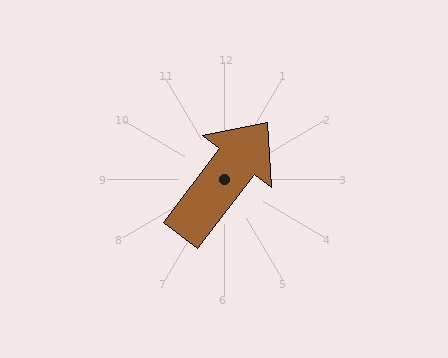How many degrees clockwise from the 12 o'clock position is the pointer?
Approximately 37 degrees.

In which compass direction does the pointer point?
Northeast.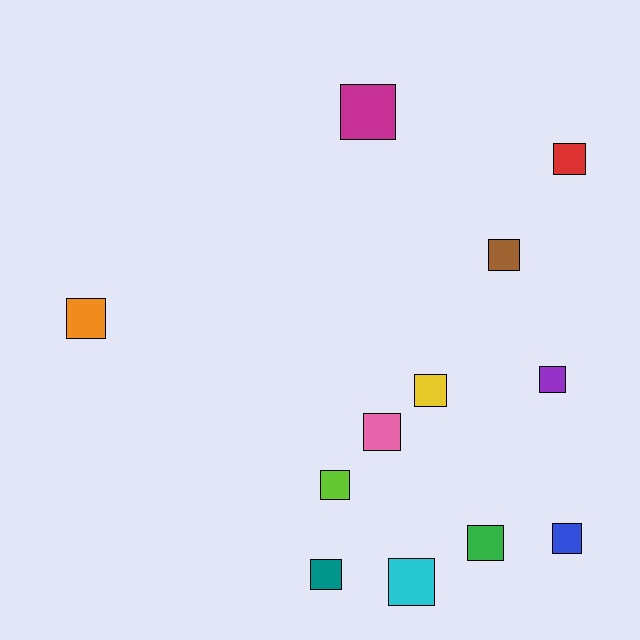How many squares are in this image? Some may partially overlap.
There are 12 squares.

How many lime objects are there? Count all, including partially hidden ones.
There is 1 lime object.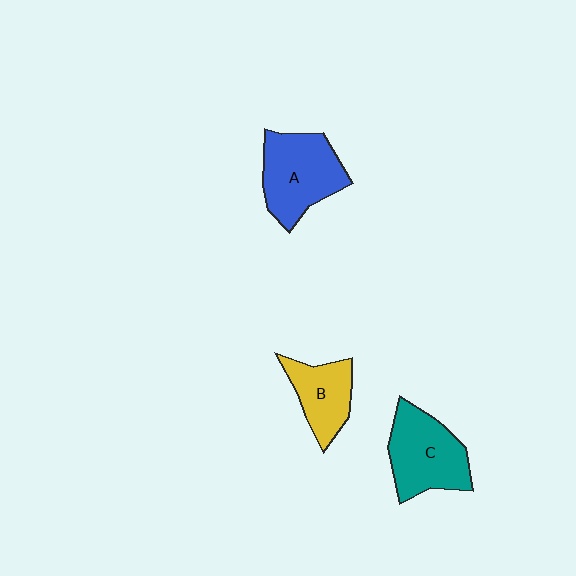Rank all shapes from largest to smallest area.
From largest to smallest: A (blue), C (teal), B (yellow).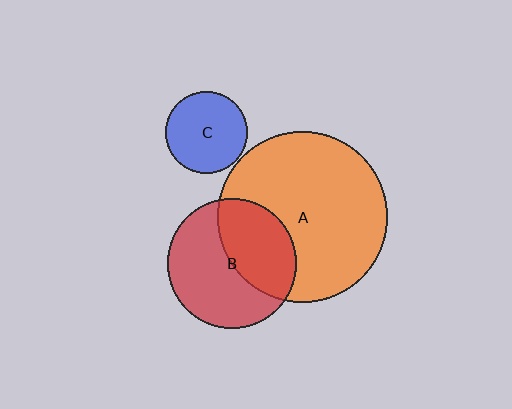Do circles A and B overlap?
Yes.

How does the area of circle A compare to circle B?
Approximately 1.7 times.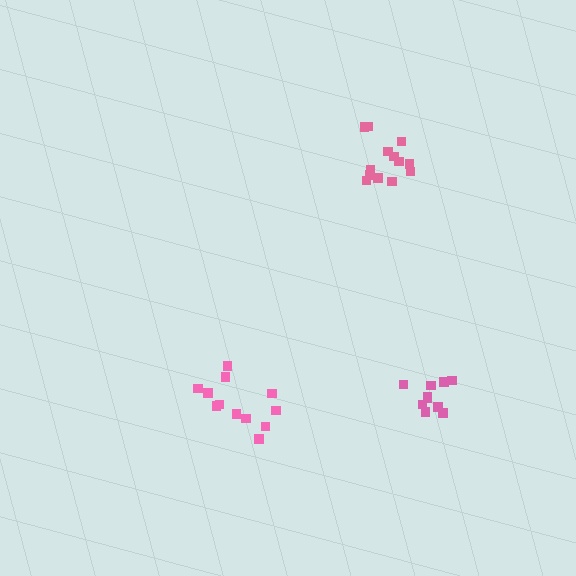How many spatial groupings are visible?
There are 3 spatial groupings.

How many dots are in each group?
Group 1: 13 dots, Group 2: 12 dots, Group 3: 10 dots (35 total).